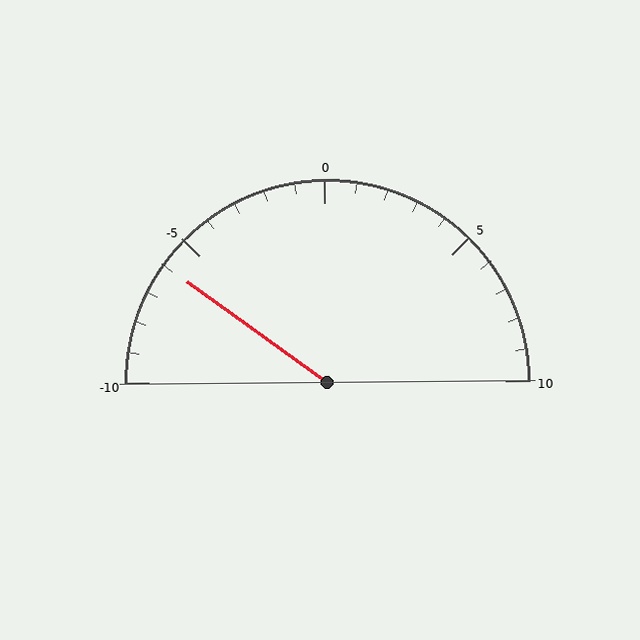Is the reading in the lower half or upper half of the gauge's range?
The reading is in the lower half of the range (-10 to 10).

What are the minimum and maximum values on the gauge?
The gauge ranges from -10 to 10.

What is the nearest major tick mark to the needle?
The nearest major tick mark is -5.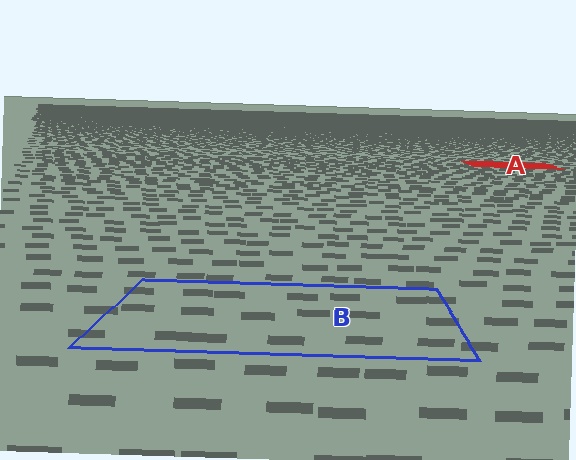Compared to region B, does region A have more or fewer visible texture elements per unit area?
Region A has more texture elements per unit area — they are packed more densely because it is farther away.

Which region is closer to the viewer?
Region B is closer. The texture elements there are larger and more spread out.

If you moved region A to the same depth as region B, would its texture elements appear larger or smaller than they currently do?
They would appear larger. At a closer depth, the same texture elements are projected at a bigger on-screen size.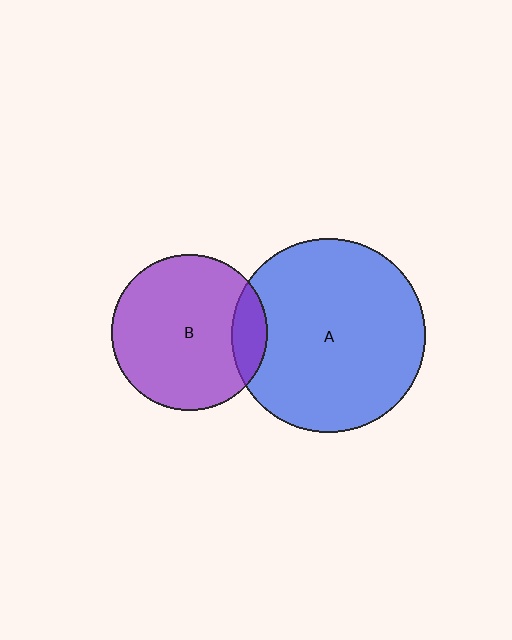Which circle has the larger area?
Circle A (blue).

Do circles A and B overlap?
Yes.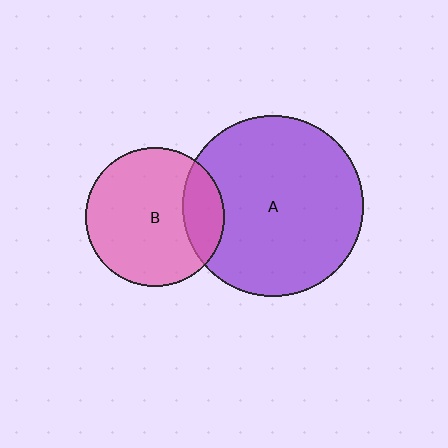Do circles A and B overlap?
Yes.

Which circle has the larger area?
Circle A (purple).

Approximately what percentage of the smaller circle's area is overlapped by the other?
Approximately 20%.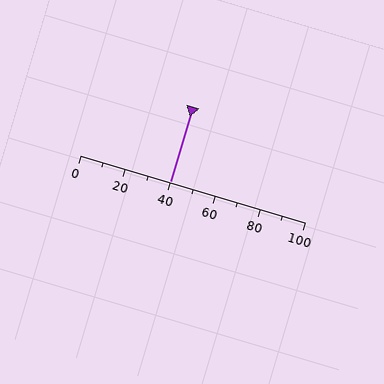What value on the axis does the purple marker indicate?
The marker indicates approximately 40.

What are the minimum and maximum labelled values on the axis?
The axis runs from 0 to 100.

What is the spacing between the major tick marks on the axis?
The major ticks are spaced 20 apart.